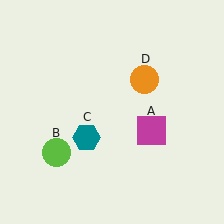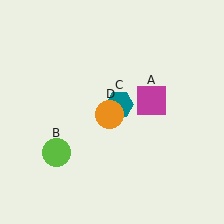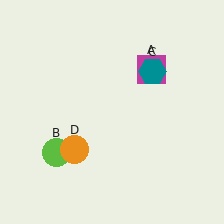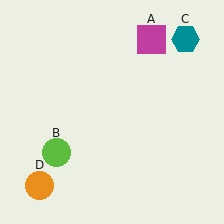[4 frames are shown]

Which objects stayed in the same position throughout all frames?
Lime circle (object B) remained stationary.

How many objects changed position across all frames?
3 objects changed position: magenta square (object A), teal hexagon (object C), orange circle (object D).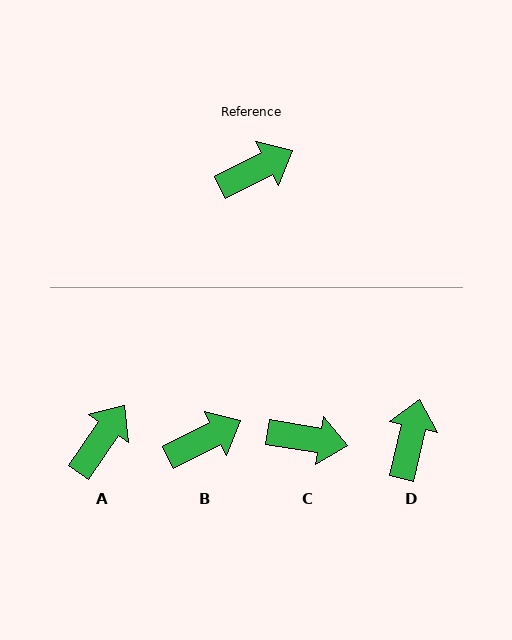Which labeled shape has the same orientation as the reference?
B.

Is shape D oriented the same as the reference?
No, it is off by about 50 degrees.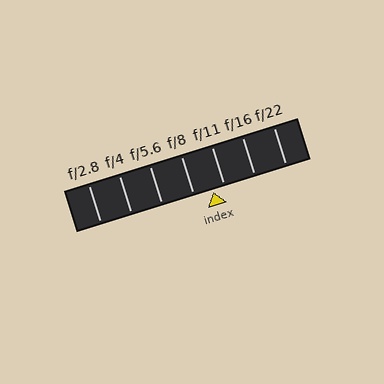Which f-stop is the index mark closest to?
The index mark is closest to f/11.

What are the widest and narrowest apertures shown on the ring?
The widest aperture shown is f/2.8 and the narrowest is f/22.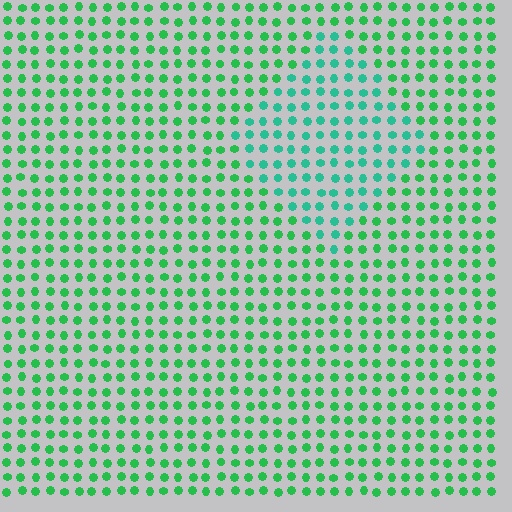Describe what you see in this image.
The image is filled with small green elements in a uniform arrangement. A diamond-shaped region is visible where the elements are tinted to a slightly different hue, forming a subtle color boundary.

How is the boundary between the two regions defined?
The boundary is defined purely by a slight shift in hue (about 28 degrees). Spacing, size, and orientation are identical on both sides.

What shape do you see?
I see a diamond.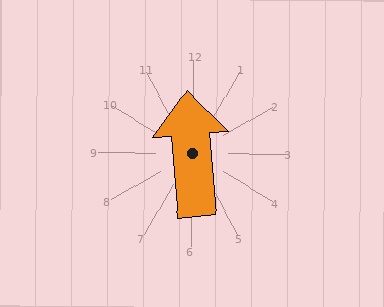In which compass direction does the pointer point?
North.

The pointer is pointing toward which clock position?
Roughly 12 o'clock.